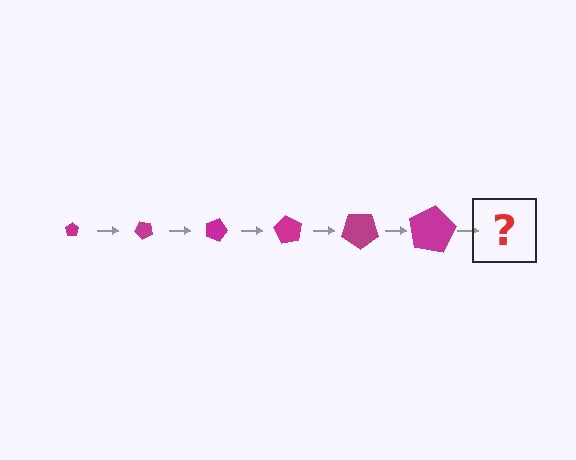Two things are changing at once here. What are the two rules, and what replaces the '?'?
The two rules are that the pentagon grows larger each step and it rotates 45 degrees each step. The '?' should be a pentagon, larger than the previous one and rotated 270 degrees from the start.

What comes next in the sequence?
The next element should be a pentagon, larger than the previous one and rotated 270 degrees from the start.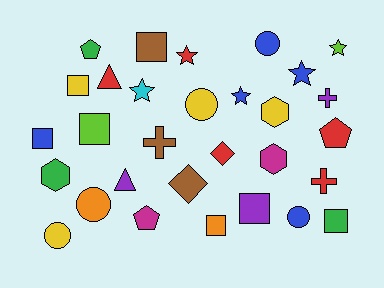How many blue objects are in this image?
There are 5 blue objects.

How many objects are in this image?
There are 30 objects.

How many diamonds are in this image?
There are 2 diamonds.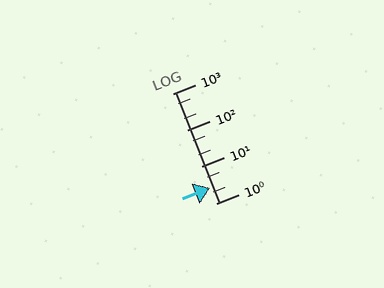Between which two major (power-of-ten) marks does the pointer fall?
The pointer is between 1 and 10.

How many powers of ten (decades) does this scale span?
The scale spans 3 decades, from 1 to 1000.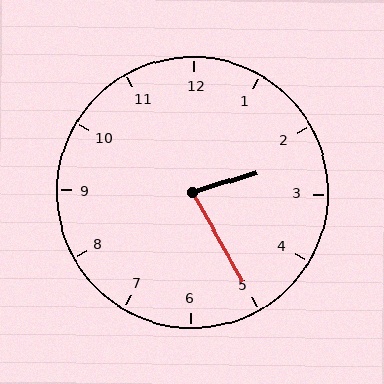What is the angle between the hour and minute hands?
Approximately 78 degrees.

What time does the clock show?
2:25.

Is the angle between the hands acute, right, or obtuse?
It is acute.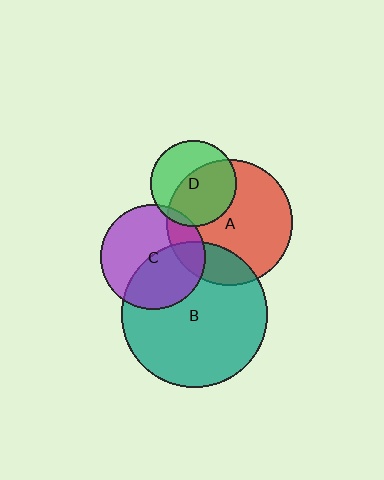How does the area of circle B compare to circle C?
Approximately 1.9 times.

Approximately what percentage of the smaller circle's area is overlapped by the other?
Approximately 5%.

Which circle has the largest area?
Circle B (teal).